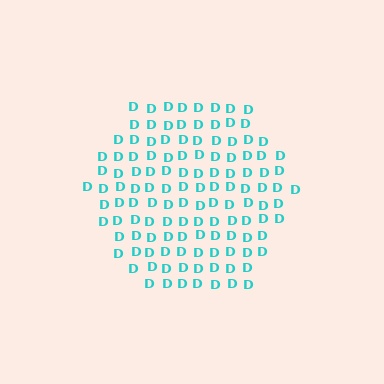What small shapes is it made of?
It is made of small letter D's.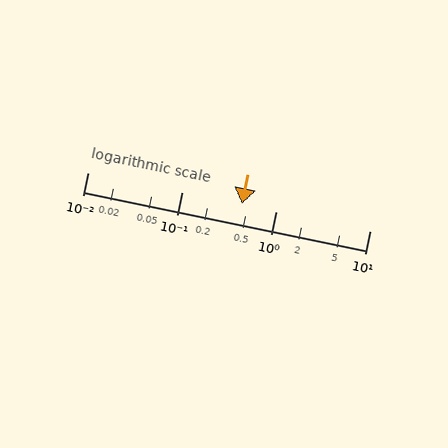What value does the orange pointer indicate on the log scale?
The pointer indicates approximately 0.44.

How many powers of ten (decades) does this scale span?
The scale spans 3 decades, from 0.01 to 10.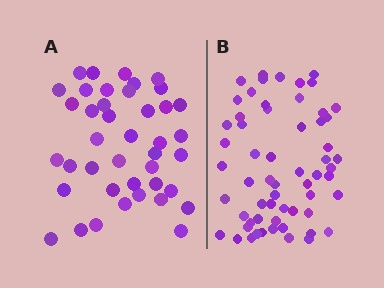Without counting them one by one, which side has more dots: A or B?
Region B (the right region) has more dots.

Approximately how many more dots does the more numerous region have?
Region B has approximately 20 more dots than region A.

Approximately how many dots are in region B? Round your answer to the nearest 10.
About 60 dots.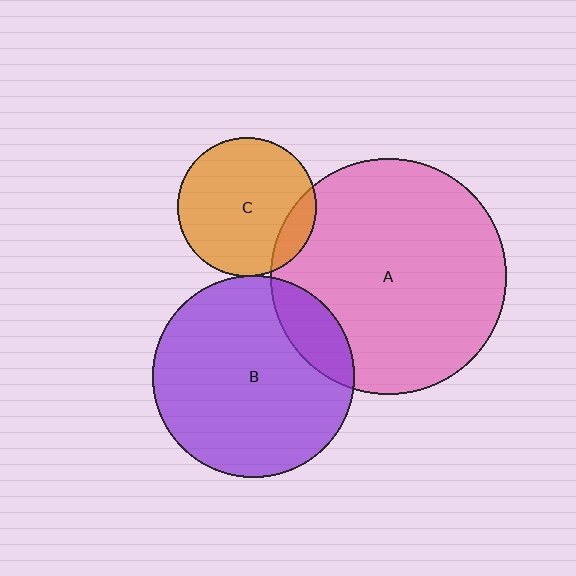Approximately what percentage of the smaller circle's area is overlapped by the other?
Approximately 15%.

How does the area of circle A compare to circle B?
Approximately 1.4 times.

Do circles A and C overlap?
Yes.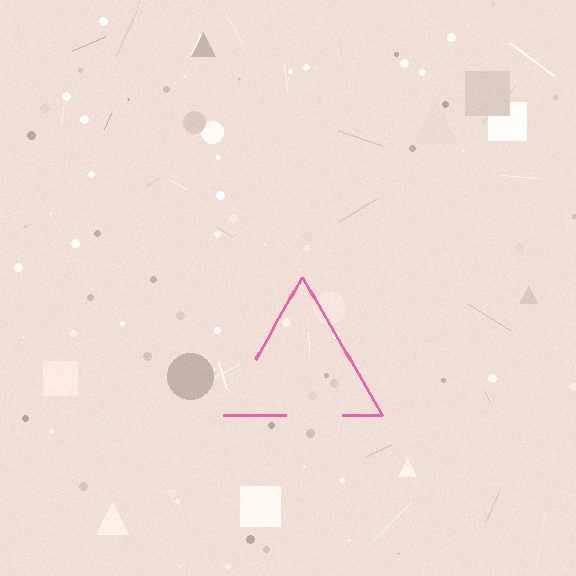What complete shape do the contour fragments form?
The contour fragments form a triangle.